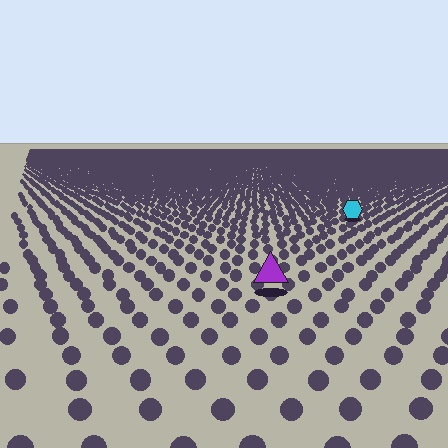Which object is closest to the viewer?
The purple triangle is closest. The texture marks near it are larger and more spread out.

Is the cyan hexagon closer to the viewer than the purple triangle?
No. The purple triangle is closer — you can tell from the texture gradient: the ground texture is coarser near it.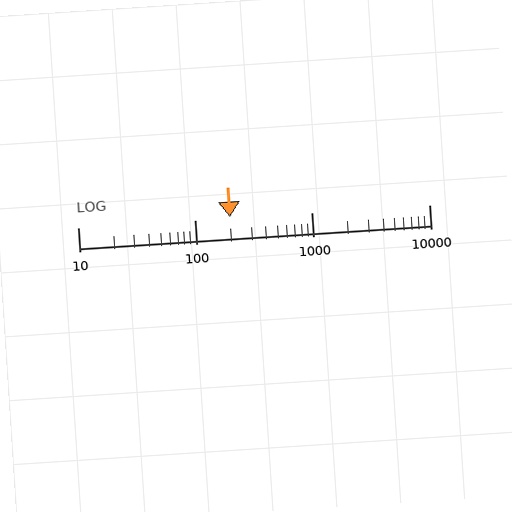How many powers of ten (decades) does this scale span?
The scale spans 3 decades, from 10 to 10000.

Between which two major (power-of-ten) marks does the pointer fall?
The pointer is between 100 and 1000.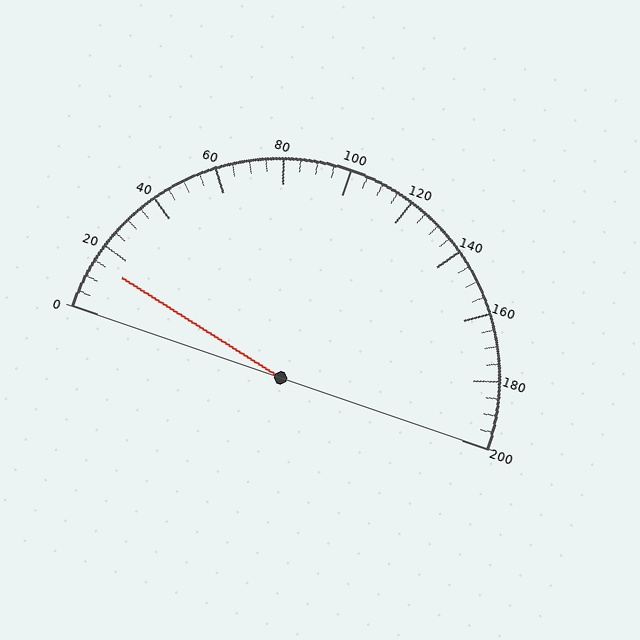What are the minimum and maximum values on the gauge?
The gauge ranges from 0 to 200.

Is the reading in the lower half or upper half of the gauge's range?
The reading is in the lower half of the range (0 to 200).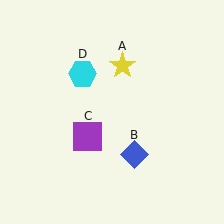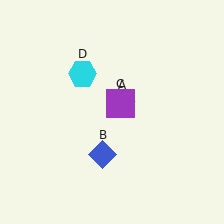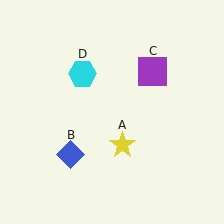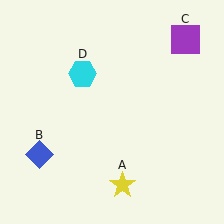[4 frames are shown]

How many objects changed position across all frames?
3 objects changed position: yellow star (object A), blue diamond (object B), purple square (object C).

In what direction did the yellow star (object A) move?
The yellow star (object A) moved down.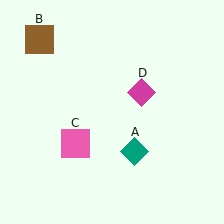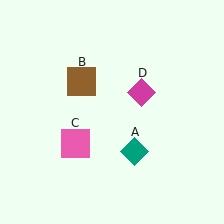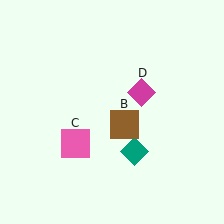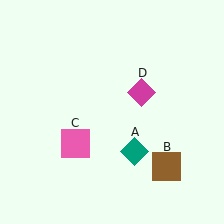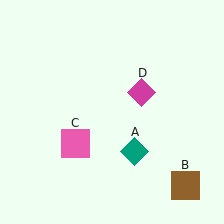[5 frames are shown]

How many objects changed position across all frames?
1 object changed position: brown square (object B).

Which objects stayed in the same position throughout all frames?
Teal diamond (object A) and pink square (object C) and magenta diamond (object D) remained stationary.